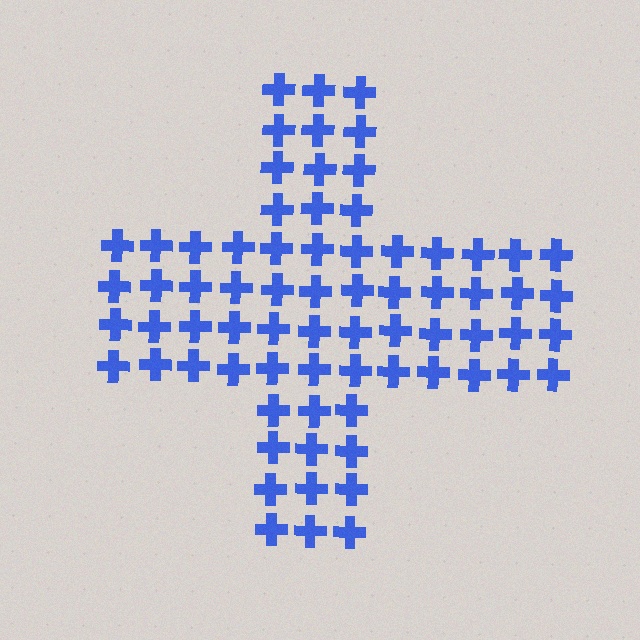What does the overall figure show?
The overall figure shows a cross.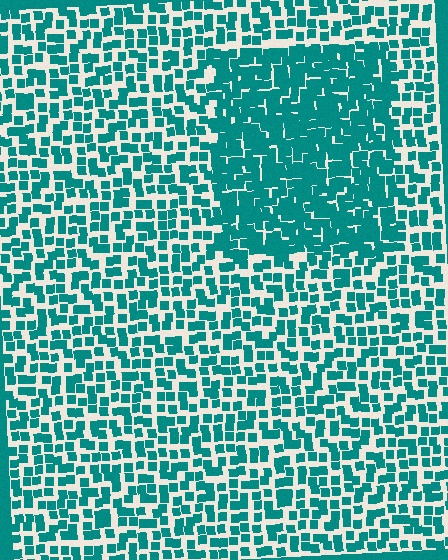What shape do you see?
I see a rectangle.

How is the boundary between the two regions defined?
The boundary is defined by a change in element density (approximately 1.9x ratio). All elements are the same color, size, and shape.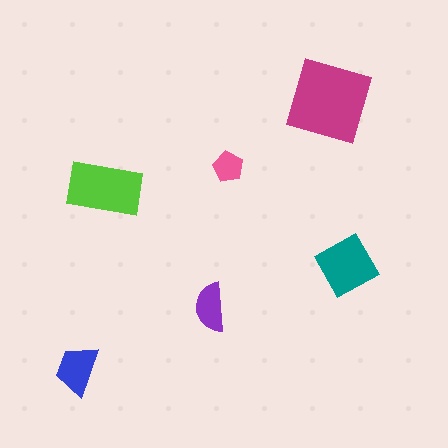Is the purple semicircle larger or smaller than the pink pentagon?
Larger.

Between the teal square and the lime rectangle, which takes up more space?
The lime rectangle.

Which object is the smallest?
The pink pentagon.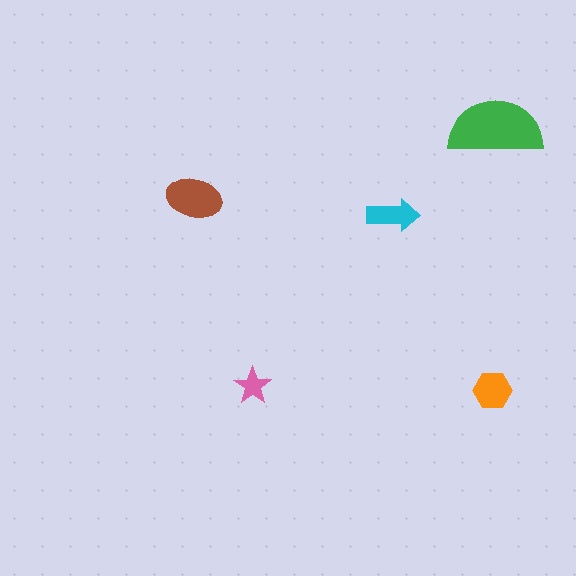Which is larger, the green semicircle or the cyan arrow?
The green semicircle.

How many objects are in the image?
There are 5 objects in the image.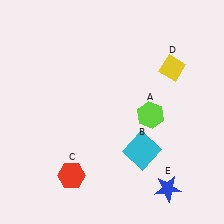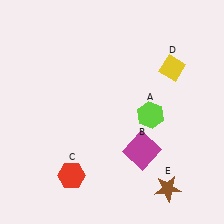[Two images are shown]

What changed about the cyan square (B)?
In Image 1, B is cyan. In Image 2, it changed to magenta.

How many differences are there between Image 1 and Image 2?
There are 2 differences between the two images.